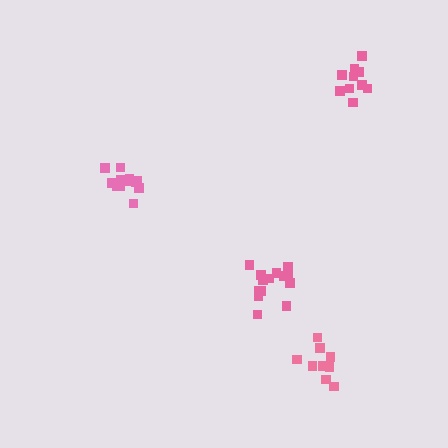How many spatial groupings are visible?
There are 4 spatial groupings.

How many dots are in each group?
Group 1: 14 dots, Group 2: 10 dots, Group 3: 12 dots, Group 4: 9 dots (45 total).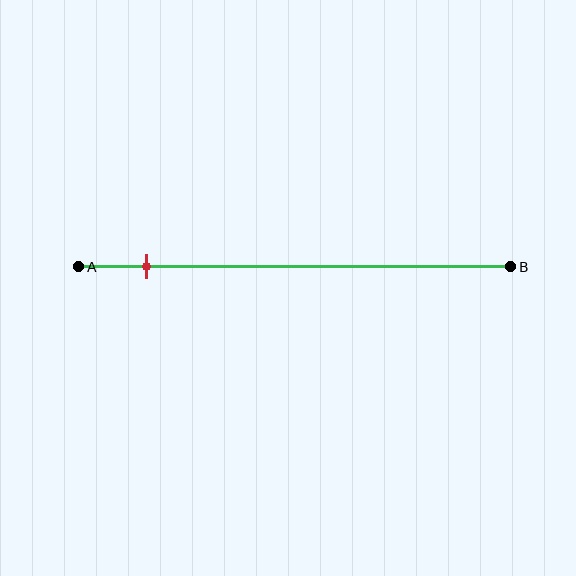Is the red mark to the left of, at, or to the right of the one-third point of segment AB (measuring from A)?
The red mark is to the left of the one-third point of segment AB.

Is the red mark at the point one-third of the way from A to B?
No, the mark is at about 15% from A, not at the 33% one-third point.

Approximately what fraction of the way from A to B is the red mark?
The red mark is approximately 15% of the way from A to B.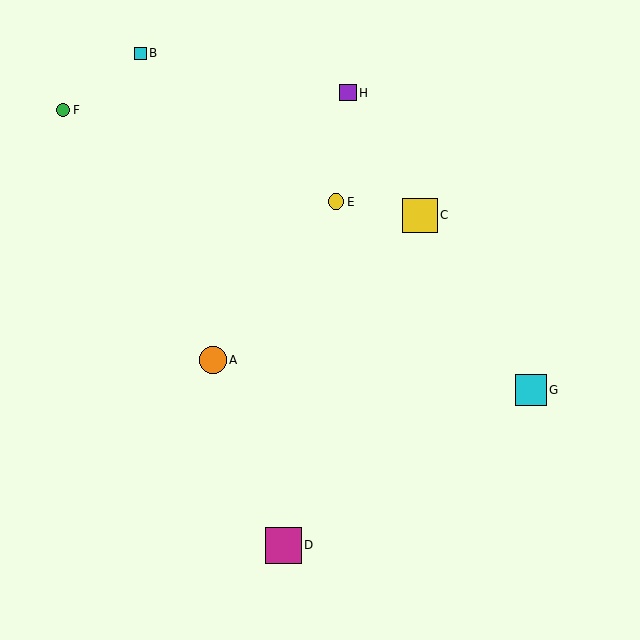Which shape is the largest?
The magenta square (labeled D) is the largest.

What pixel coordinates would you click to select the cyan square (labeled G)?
Click at (531, 390) to select the cyan square G.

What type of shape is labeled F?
Shape F is a green circle.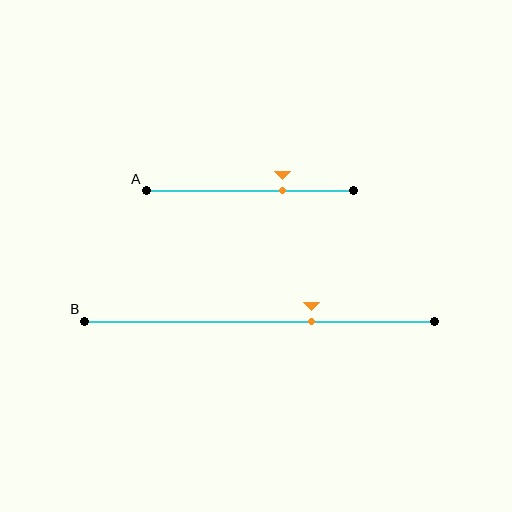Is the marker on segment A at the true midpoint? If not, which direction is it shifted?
No, the marker on segment A is shifted to the right by about 15% of the segment length.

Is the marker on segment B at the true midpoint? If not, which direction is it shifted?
No, the marker on segment B is shifted to the right by about 15% of the segment length.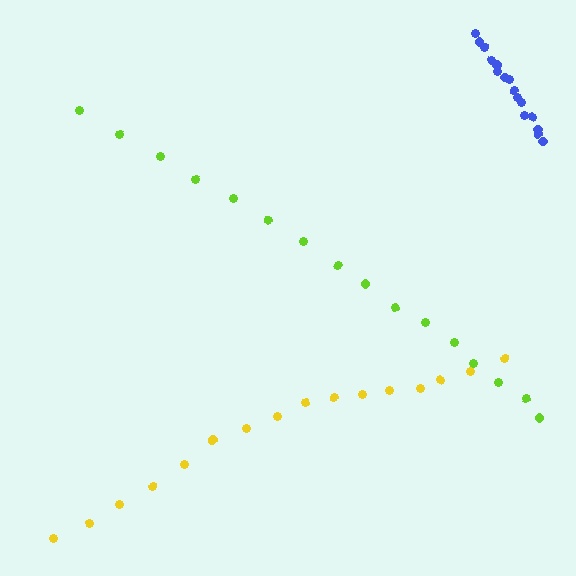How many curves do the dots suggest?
There are 3 distinct paths.